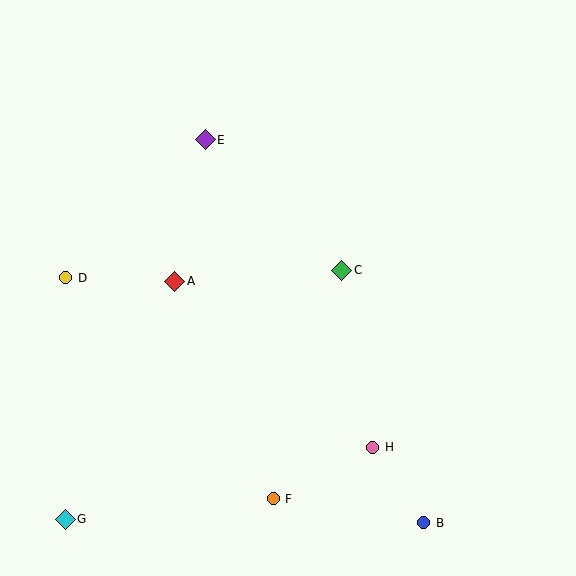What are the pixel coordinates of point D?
Point D is at (66, 278).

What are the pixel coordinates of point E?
Point E is at (205, 140).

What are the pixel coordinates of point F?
Point F is at (273, 499).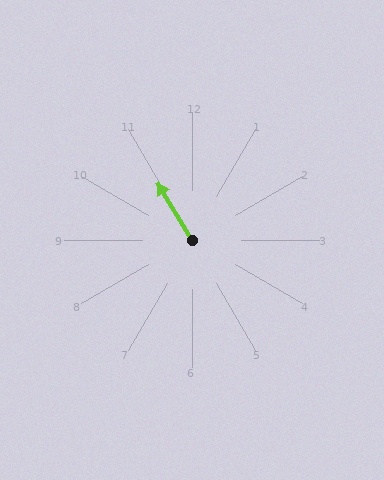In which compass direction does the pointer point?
Northwest.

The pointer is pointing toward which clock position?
Roughly 11 o'clock.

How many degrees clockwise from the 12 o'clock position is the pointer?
Approximately 329 degrees.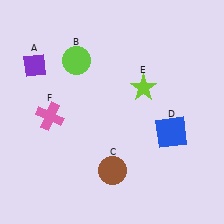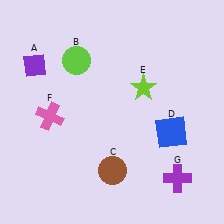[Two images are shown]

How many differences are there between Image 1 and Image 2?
There is 1 difference between the two images.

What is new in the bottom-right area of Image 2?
A purple cross (G) was added in the bottom-right area of Image 2.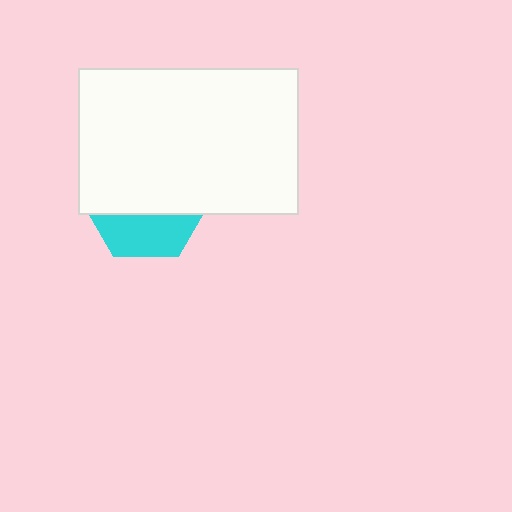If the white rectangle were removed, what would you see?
You would see the complete cyan hexagon.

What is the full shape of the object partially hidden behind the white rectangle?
The partially hidden object is a cyan hexagon.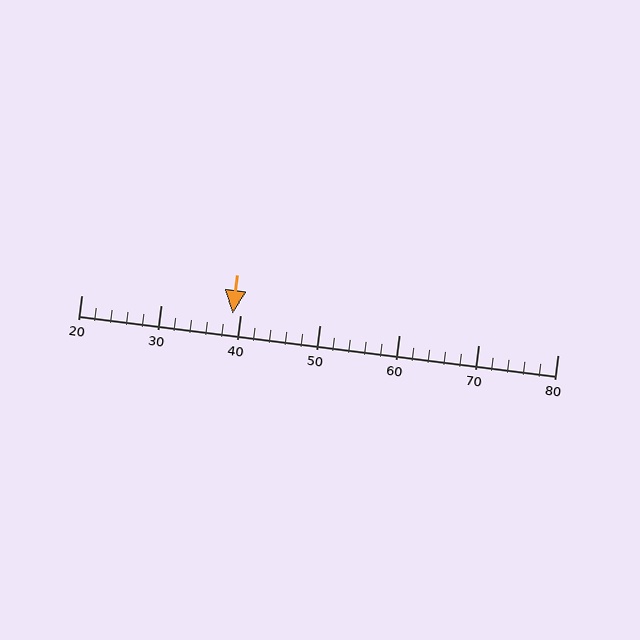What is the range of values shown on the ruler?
The ruler shows values from 20 to 80.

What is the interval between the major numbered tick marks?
The major tick marks are spaced 10 units apart.